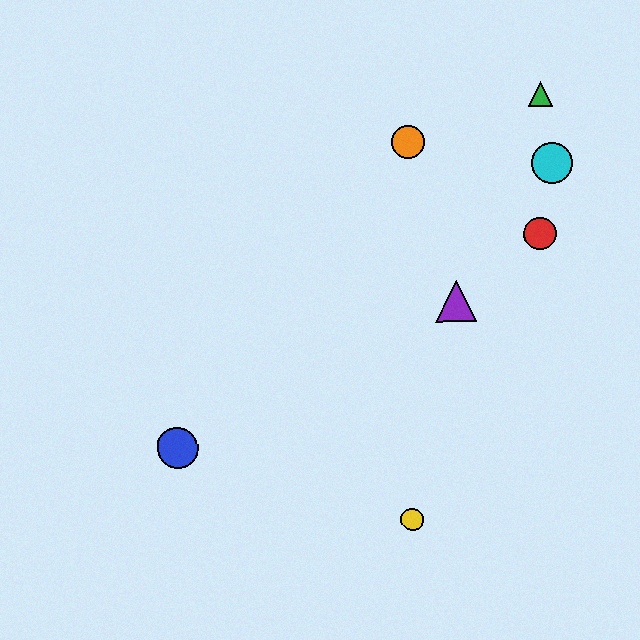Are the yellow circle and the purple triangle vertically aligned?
No, the yellow circle is at x≈413 and the purple triangle is at x≈456.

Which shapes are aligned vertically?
The yellow circle, the orange circle are aligned vertically.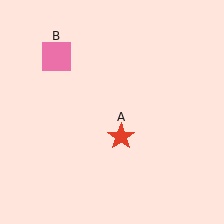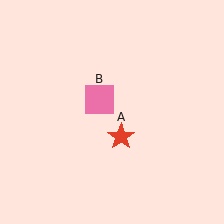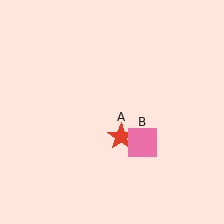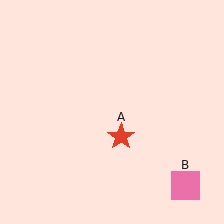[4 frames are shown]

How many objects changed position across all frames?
1 object changed position: pink square (object B).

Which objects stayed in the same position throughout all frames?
Red star (object A) remained stationary.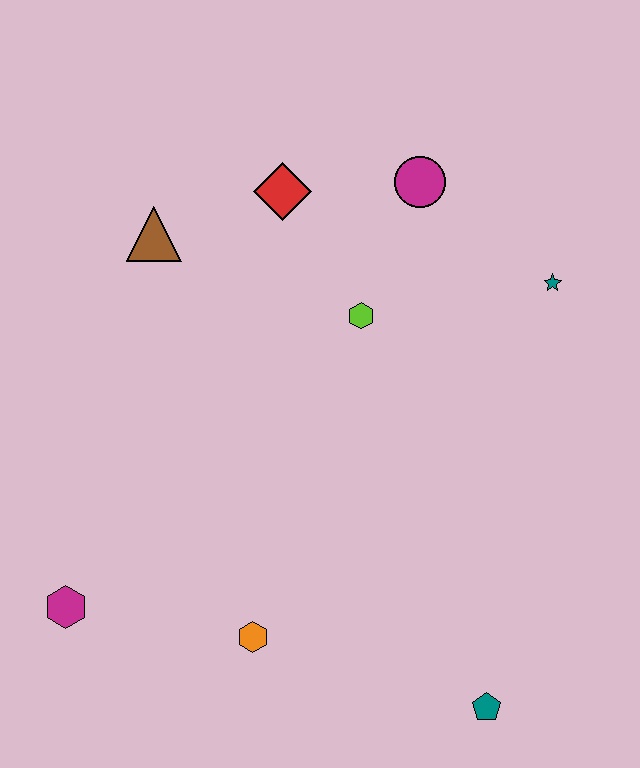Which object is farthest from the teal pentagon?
The brown triangle is farthest from the teal pentagon.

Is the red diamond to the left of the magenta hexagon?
No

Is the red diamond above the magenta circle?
No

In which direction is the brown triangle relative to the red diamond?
The brown triangle is to the left of the red diamond.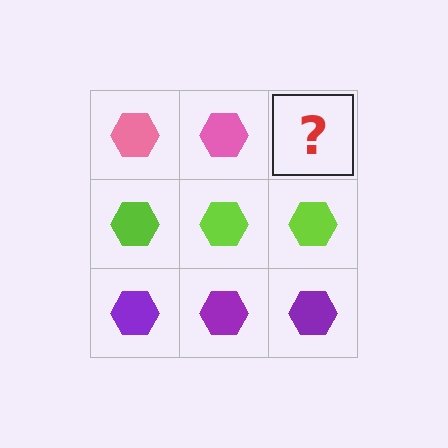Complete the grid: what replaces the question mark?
The question mark should be replaced with a pink hexagon.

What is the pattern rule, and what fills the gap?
The rule is that each row has a consistent color. The gap should be filled with a pink hexagon.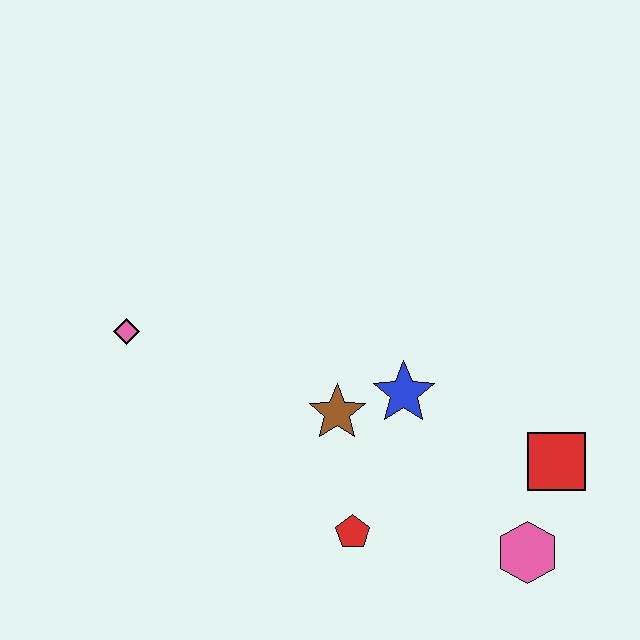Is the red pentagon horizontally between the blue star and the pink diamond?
Yes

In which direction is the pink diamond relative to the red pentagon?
The pink diamond is to the left of the red pentagon.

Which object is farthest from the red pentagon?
The pink diamond is farthest from the red pentagon.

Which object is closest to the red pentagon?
The brown star is closest to the red pentagon.